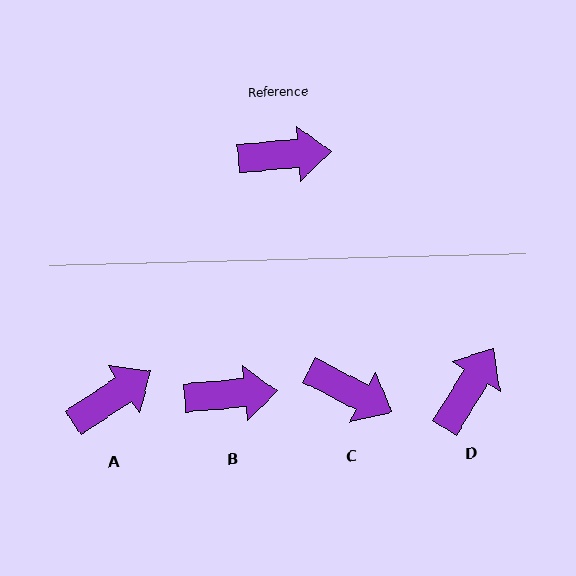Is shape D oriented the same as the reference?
No, it is off by about 54 degrees.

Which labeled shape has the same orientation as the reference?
B.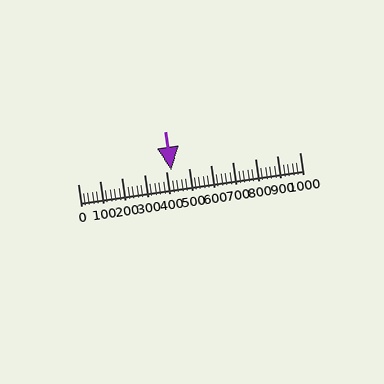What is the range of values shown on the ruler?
The ruler shows values from 0 to 1000.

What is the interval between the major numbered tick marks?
The major tick marks are spaced 100 units apart.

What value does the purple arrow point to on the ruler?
The purple arrow points to approximately 420.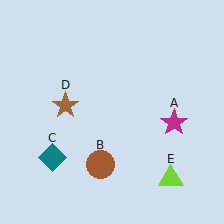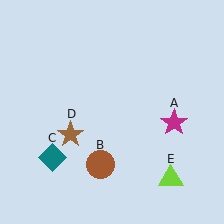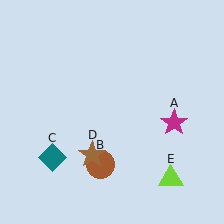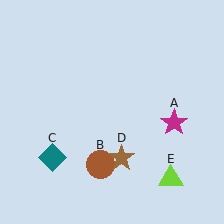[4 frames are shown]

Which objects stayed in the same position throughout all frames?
Magenta star (object A) and brown circle (object B) and teal diamond (object C) and lime triangle (object E) remained stationary.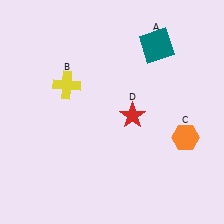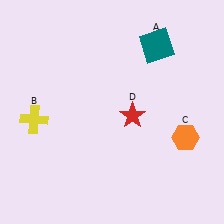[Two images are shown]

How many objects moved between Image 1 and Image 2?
1 object moved between the two images.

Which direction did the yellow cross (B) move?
The yellow cross (B) moved down.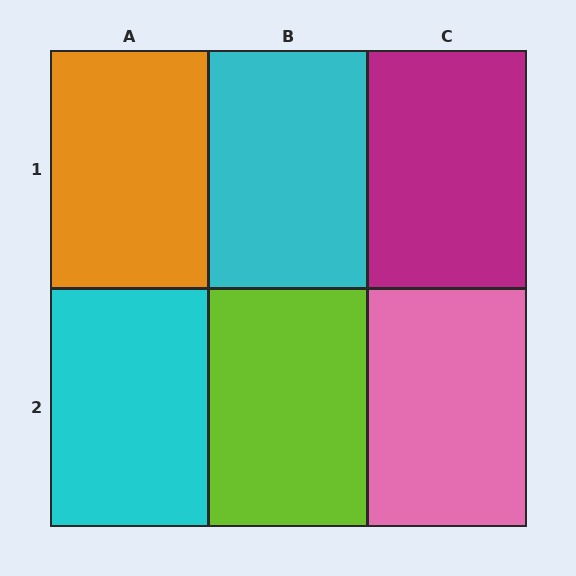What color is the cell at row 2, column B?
Lime.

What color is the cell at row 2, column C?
Pink.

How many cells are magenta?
1 cell is magenta.